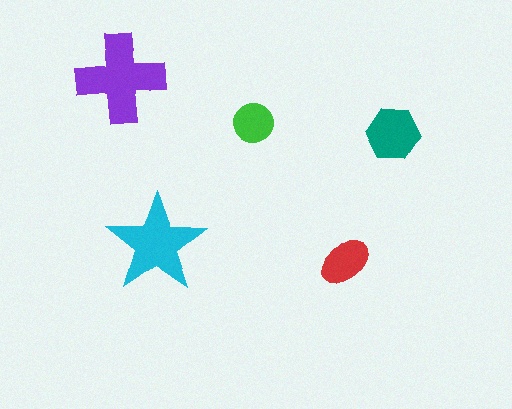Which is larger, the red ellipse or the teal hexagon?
The teal hexagon.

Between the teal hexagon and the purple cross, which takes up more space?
The purple cross.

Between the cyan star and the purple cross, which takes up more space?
The purple cross.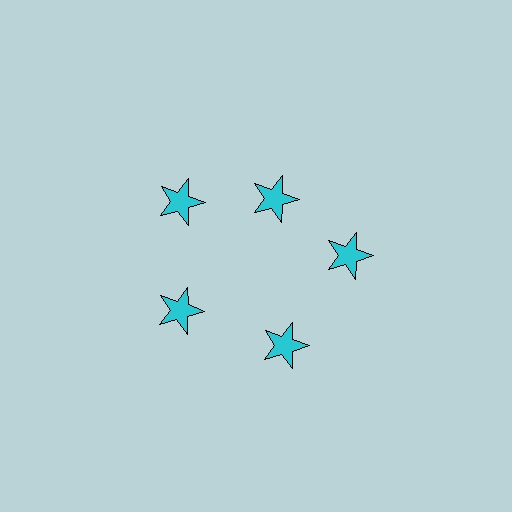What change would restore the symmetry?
The symmetry would be restored by moving it outward, back onto the ring so that all 5 stars sit at equal angles and equal distance from the center.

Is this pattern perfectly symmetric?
No. The 5 cyan stars are arranged in a ring, but one element near the 1 o'clock position is pulled inward toward the center, breaking the 5-fold rotational symmetry.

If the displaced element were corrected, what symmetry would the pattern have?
It would have 5-fold rotational symmetry — the pattern would map onto itself every 72 degrees.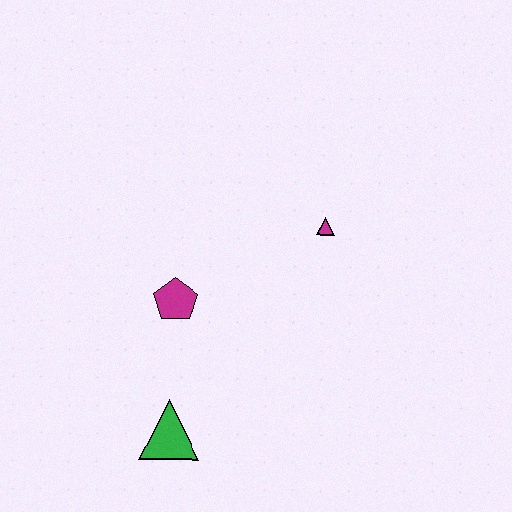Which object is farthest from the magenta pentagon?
The magenta triangle is farthest from the magenta pentagon.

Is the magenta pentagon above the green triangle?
Yes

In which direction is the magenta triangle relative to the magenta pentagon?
The magenta triangle is to the right of the magenta pentagon.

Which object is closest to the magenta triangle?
The magenta pentagon is closest to the magenta triangle.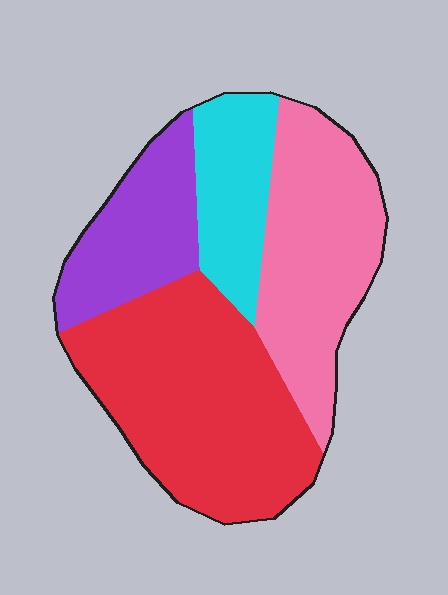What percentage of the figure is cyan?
Cyan takes up about one sixth (1/6) of the figure.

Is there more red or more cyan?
Red.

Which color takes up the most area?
Red, at roughly 40%.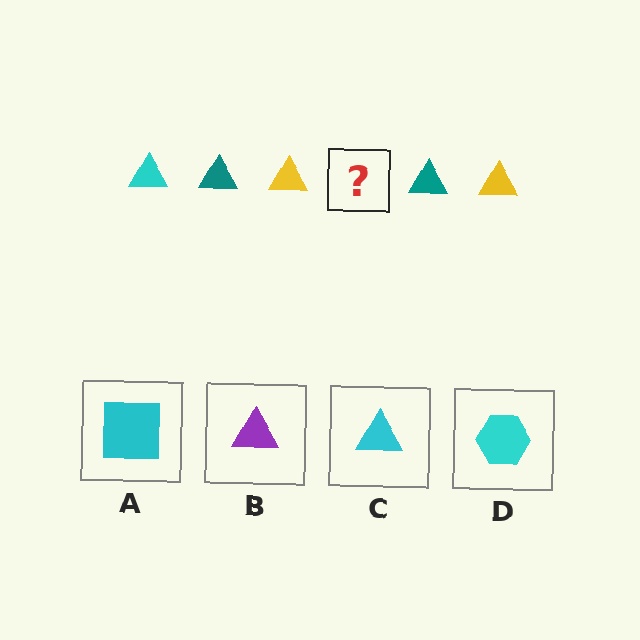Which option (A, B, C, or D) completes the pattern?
C.